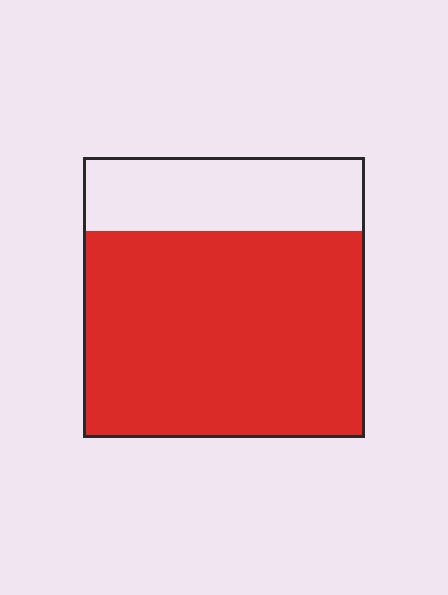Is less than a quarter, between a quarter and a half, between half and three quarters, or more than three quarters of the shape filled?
Between half and three quarters.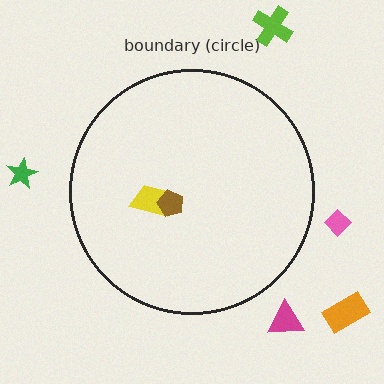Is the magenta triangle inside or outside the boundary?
Outside.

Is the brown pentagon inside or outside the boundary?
Inside.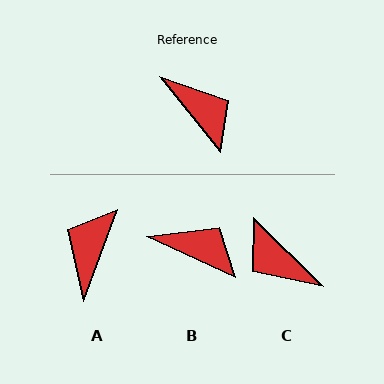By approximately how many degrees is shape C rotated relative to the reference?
Approximately 173 degrees clockwise.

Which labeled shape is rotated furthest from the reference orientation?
C, about 173 degrees away.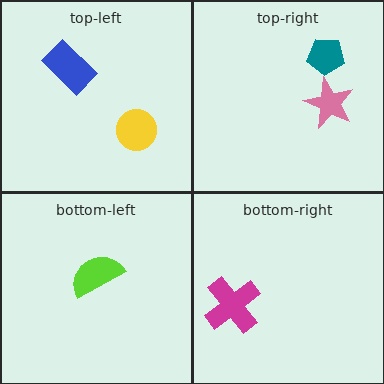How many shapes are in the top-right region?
2.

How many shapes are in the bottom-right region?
1.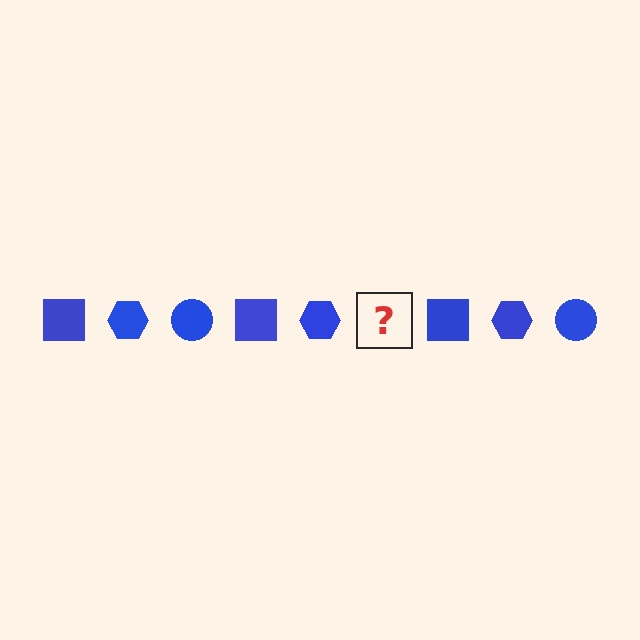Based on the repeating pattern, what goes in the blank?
The blank should be a blue circle.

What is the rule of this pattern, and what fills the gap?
The rule is that the pattern cycles through square, hexagon, circle shapes in blue. The gap should be filled with a blue circle.